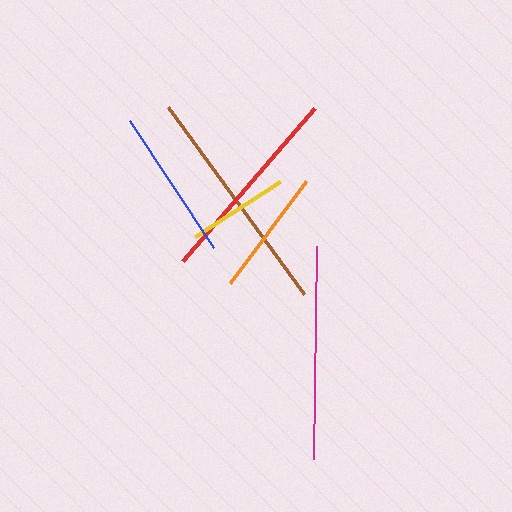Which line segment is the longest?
The brown line is the longest at approximately 231 pixels.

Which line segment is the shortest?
The yellow line is the shortest at approximately 102 pixels.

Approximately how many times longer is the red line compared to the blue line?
The red line is approximately 1.3 times the length of the blue line.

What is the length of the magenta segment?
The magenta segment is approximately 213 pixels long.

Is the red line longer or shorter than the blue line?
The red line is longer than the blue line.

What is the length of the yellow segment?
The yellow segment is approximately 102 pixels long.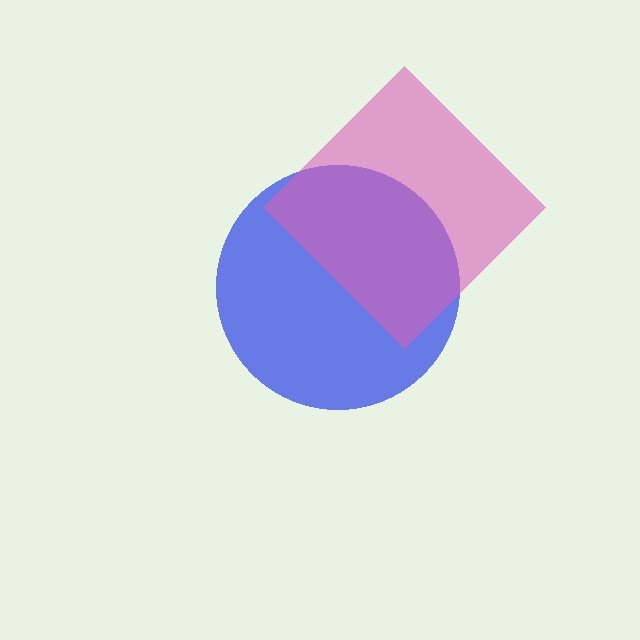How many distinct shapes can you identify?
There are 2 distinct shapes: a blue circle, a pink diamond.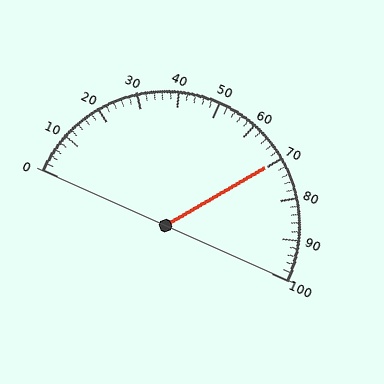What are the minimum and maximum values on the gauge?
The gauge ranges from 0 to 100.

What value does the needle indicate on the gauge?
The needle indicates approximately 70.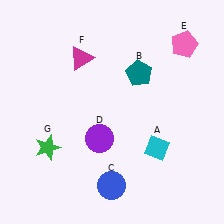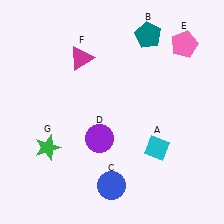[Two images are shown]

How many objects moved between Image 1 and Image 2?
1 object moved between the two images.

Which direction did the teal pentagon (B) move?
The teal pentagon (B) moved up.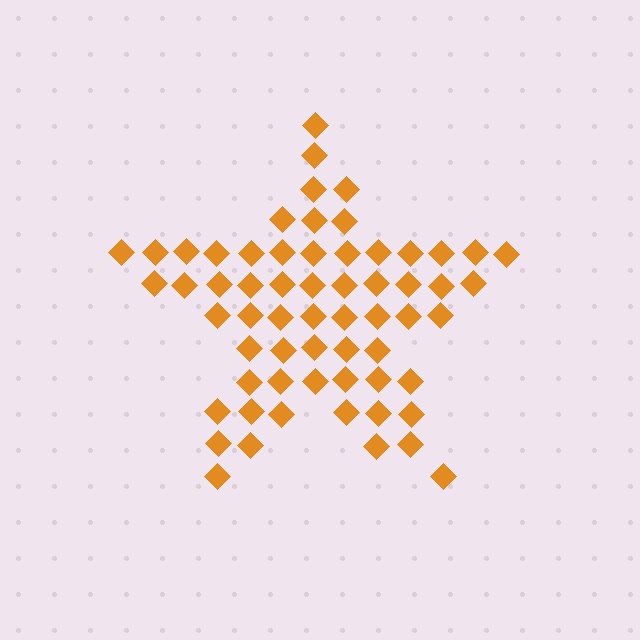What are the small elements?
The small elements are diamonds.